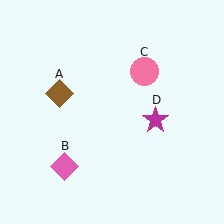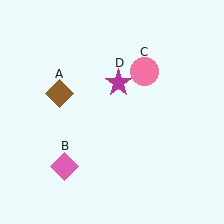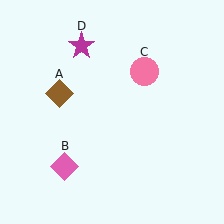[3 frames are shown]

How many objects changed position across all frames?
1 object changed position: magenta star (object D).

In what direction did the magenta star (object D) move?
The magenta star (object D) moved up and to the left.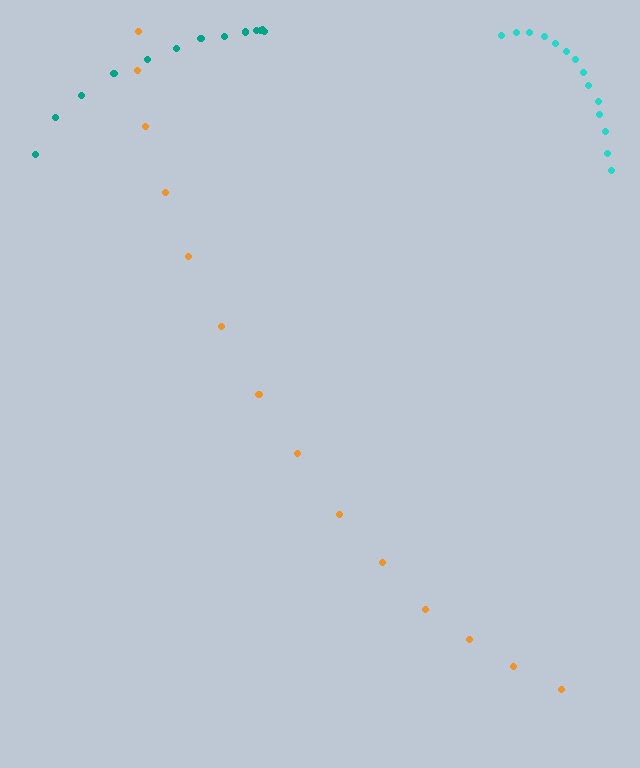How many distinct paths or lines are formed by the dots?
There are 3 distinct paths.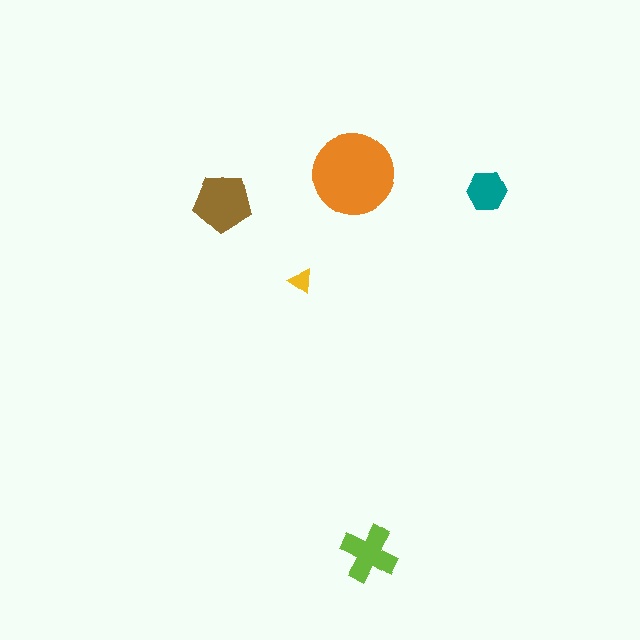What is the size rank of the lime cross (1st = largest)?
3rd.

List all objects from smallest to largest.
The yellow triangle, the teal hexagon, the lime cross, the brown pentagon, the orange circle.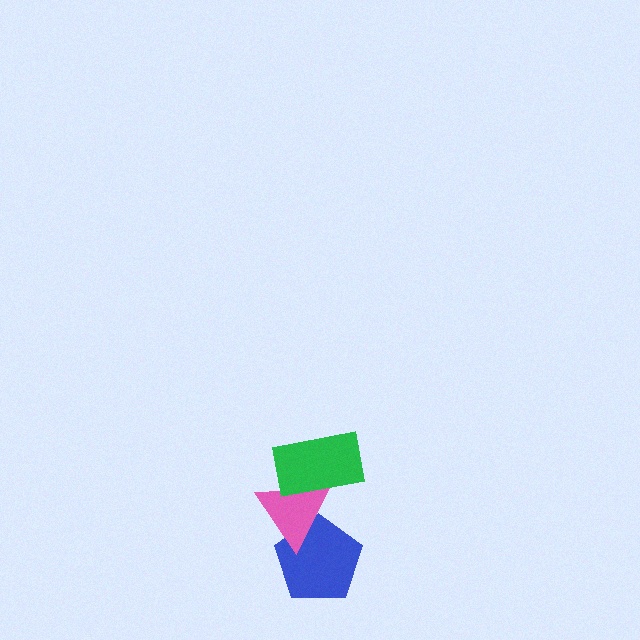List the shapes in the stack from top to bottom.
From top to bottom: the green rectangle, the pink triangle, the blue pentagon.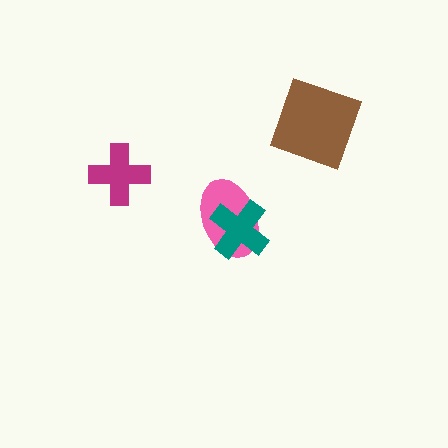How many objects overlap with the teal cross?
1 object overlaps with the teal cross.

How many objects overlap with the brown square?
0 objects overlap with the brown square.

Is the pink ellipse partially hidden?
Yes, it is partially covered by another shape.